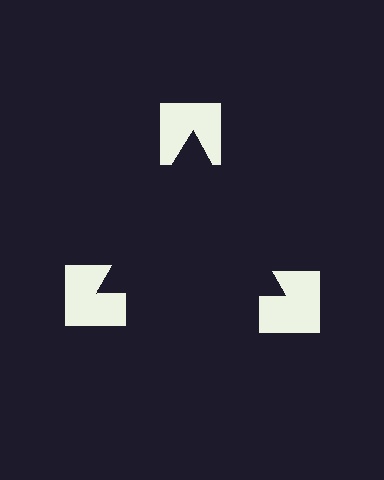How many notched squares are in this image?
There are 3 — one at each vertex of the illusory triangle.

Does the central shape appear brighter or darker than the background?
It typically appears slightly darker than the background, even though no actual brightness change is drawn.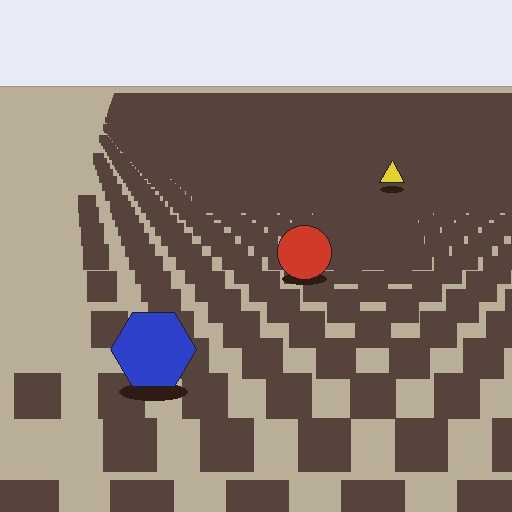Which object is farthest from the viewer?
The yellow triangle is farthest from the viewer. It appears smaller and the ground texture around it is denser.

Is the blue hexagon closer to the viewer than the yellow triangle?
Yes. The blue hexagon is closer — you can tell from the texture gradient: the ground texture is coarser near it.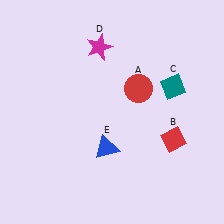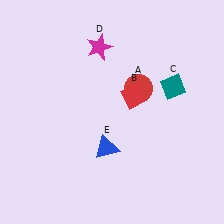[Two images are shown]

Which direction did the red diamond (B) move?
The red diamond (B) moved up.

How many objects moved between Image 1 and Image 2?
1 object moved between the two images.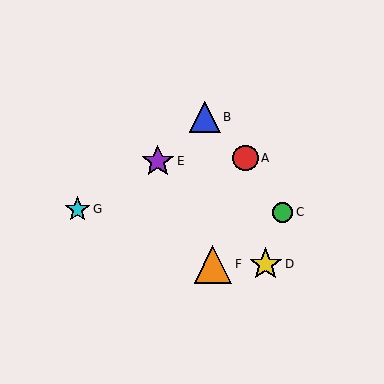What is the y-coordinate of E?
Object E is at y≈161.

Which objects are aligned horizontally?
Objects D, F are aligned horizontally.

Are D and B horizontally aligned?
No, D is at y≈264 and B is at y≈117.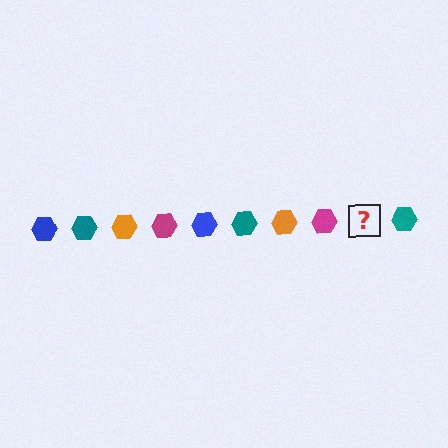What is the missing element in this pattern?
The missing element is a blue hexagon.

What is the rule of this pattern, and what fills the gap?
The rule is that the pattern cycles through blue, teal, orange, magenta hexagons. The gap should be filled with a blue hexagon.